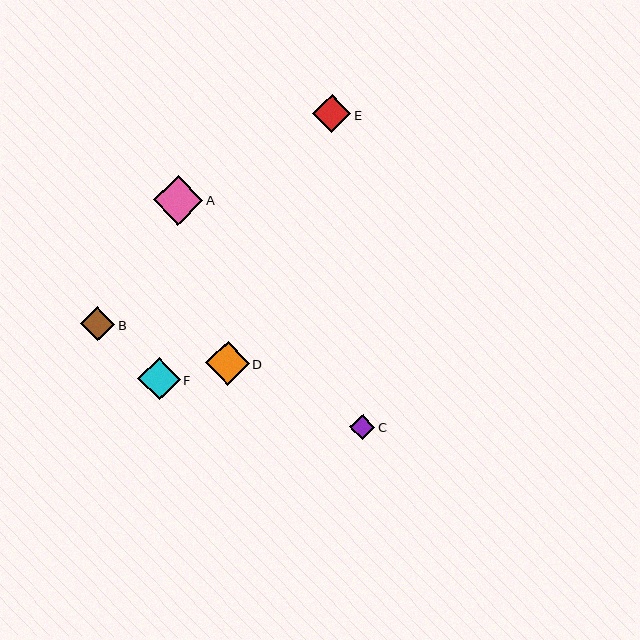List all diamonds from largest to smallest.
From largest to smallest: A, D, F, E, B, C.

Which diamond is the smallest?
Diamond C is the smallest with a size of approximately 26 pixels.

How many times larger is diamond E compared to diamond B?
Diamond E is approximately 1.1 times the size of diamond B.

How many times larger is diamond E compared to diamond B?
Diamond E is approximately 1.1 times the size of diamond B.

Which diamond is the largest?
Diamond A is the largest with a size of approximately 49 pixels.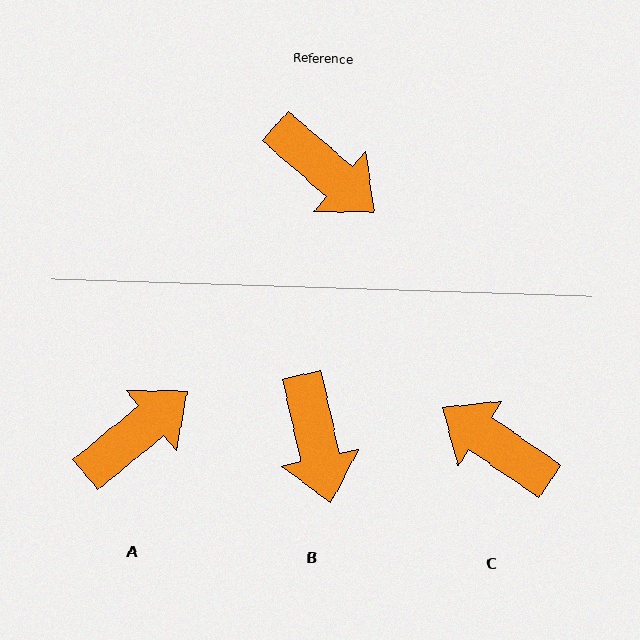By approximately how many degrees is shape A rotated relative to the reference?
Approximately 81 degrees counter-clockwise.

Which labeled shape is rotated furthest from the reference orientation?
C, about 174 degrees away.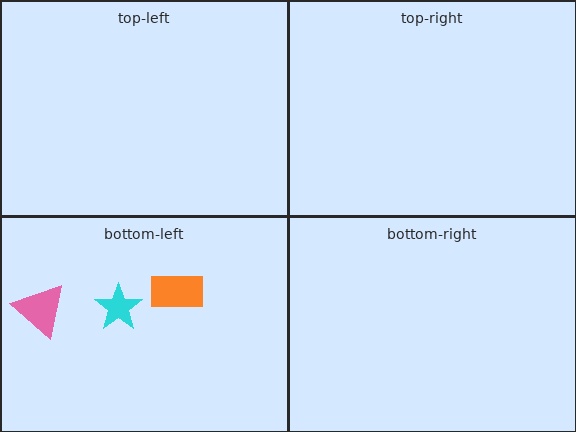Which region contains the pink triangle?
The bottom-left region.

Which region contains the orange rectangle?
The bottom-left region.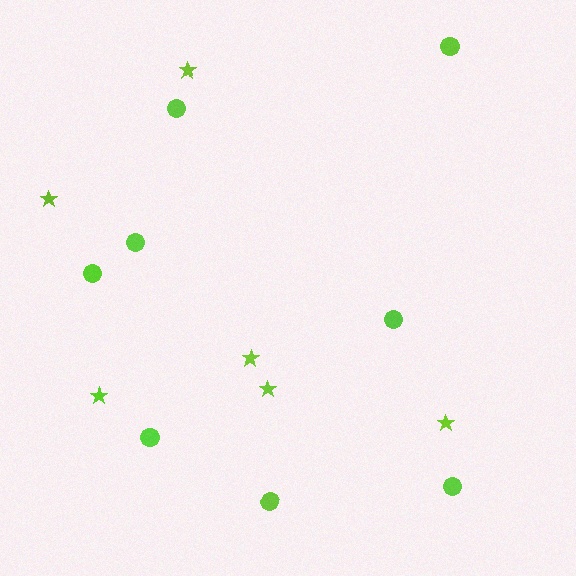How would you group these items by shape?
There are 2 groups: one group of stars (6) and one group of circles (8).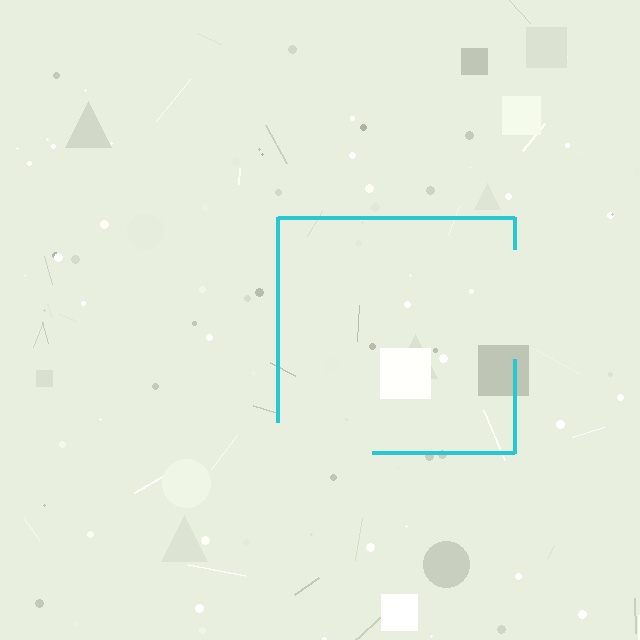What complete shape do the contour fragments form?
The contour fragments form a square.